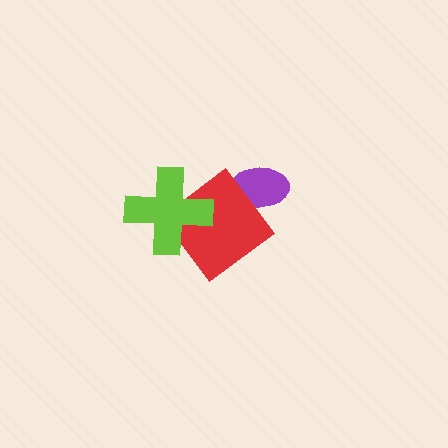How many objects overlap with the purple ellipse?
1 object overlaps with the purple ellipse.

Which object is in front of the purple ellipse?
The red diamond is in front of the purple ellipse.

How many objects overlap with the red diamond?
2 objects overlap with the red diamond.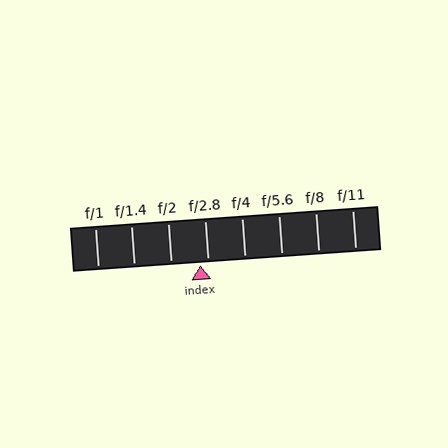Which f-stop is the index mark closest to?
The index mark is closest to f/2.8.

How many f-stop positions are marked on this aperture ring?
There are 8 f-stop positions marked.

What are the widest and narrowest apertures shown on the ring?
The widest aperture shown is f/1 and the narrowest is f/11.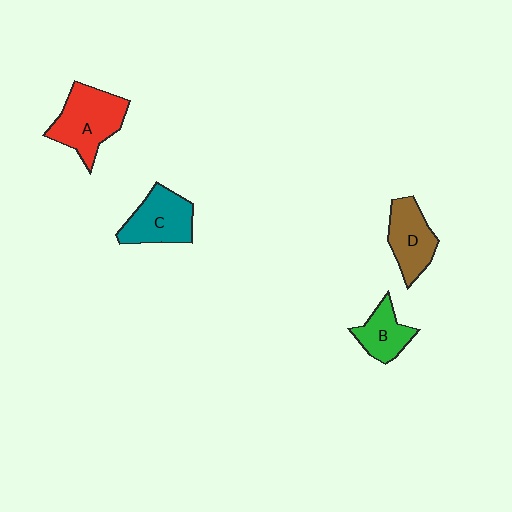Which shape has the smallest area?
Shape B (green).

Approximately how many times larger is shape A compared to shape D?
Approximately 1.3 times.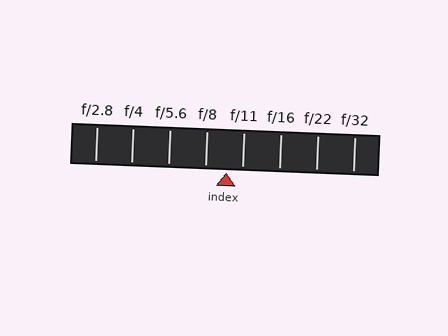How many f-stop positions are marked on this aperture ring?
There are 8 f-stop positions marked.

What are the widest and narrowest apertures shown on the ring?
The widest aperture shown is f/2.8 and the narrowest is f/32.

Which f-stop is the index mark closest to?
The index mark is closest to f/11.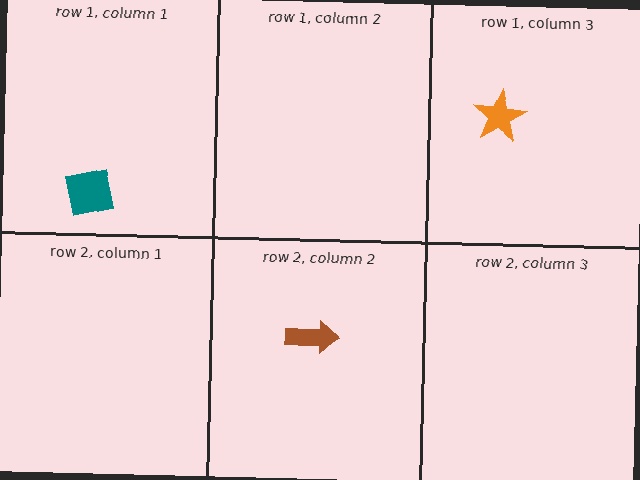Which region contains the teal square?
The row 1, column 1 region.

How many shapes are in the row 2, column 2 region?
1.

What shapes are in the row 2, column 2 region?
The brown arrow.